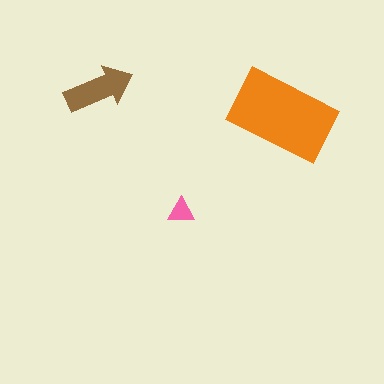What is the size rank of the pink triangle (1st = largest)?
3rd.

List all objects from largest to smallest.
The orange rectangle, the brown arrow, the pink triangle.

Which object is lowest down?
The pink triangle is bottommost.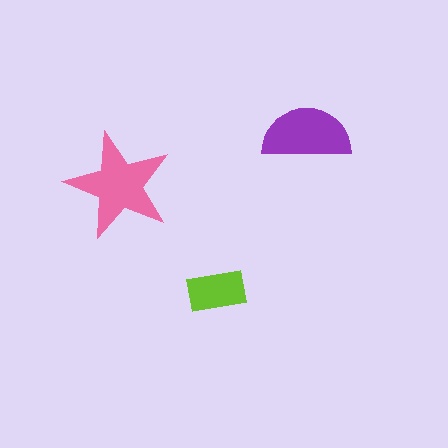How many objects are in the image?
There are 3 objects in the image.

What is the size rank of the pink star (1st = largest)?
1st.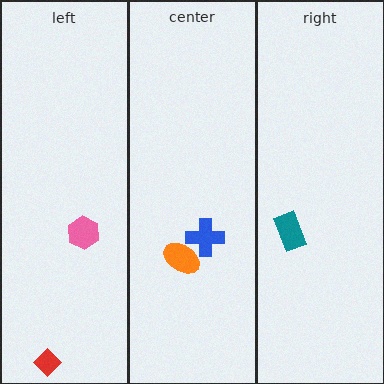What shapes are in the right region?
The teal rectangle.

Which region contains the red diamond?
The left region.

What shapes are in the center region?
The orange ellipse, the blue cross.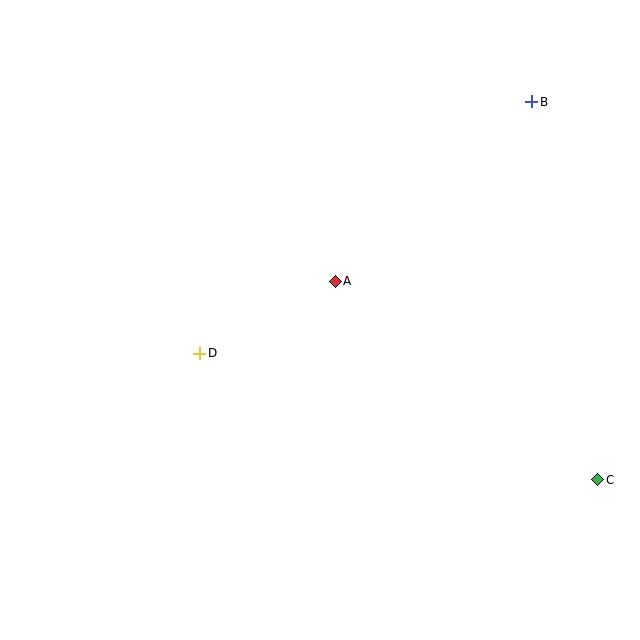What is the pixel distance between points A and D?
The distance between A and D is 153 pixels.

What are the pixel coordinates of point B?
Point B is at (532, 102).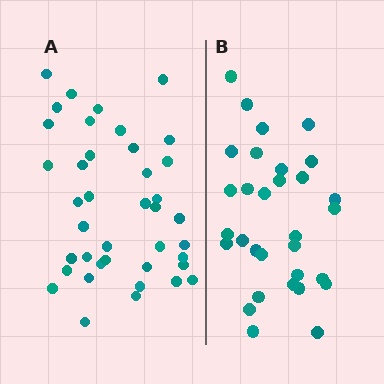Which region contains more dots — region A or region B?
Region A (the left region) has more dots.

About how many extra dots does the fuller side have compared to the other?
Region A has roughly 8 or so more dots than region B.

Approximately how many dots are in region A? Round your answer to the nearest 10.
About 40 dots.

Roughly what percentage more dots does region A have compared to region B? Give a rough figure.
About 30% more.